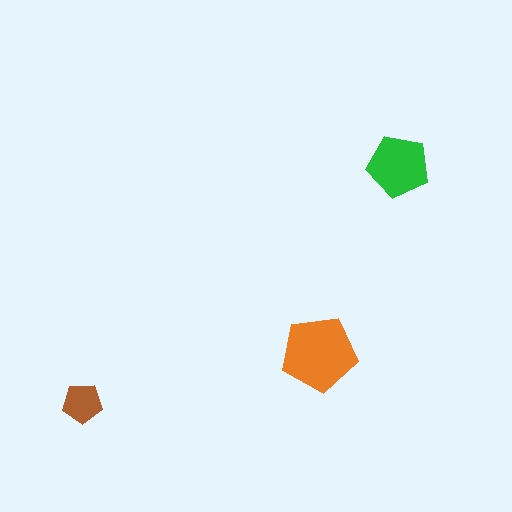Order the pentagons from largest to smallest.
the orange one, the green one, the brown one.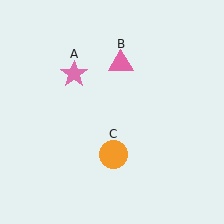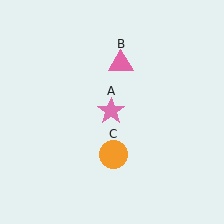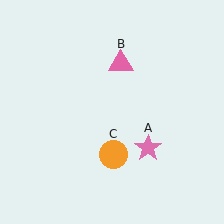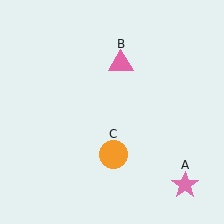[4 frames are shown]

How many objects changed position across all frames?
1 object changed position: pink star (object A).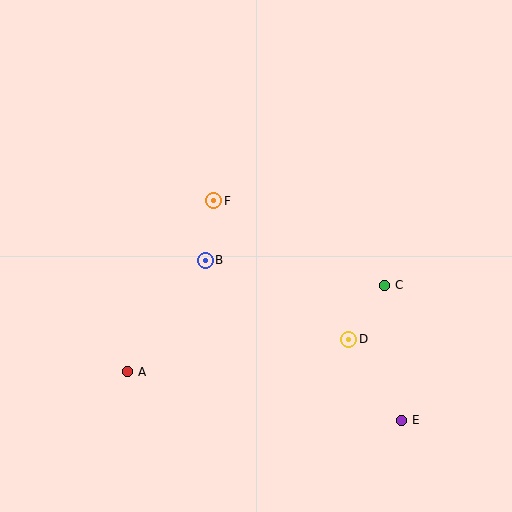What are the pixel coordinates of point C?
Point C is at (385, 285).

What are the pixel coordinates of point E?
Point E is at (402, 420).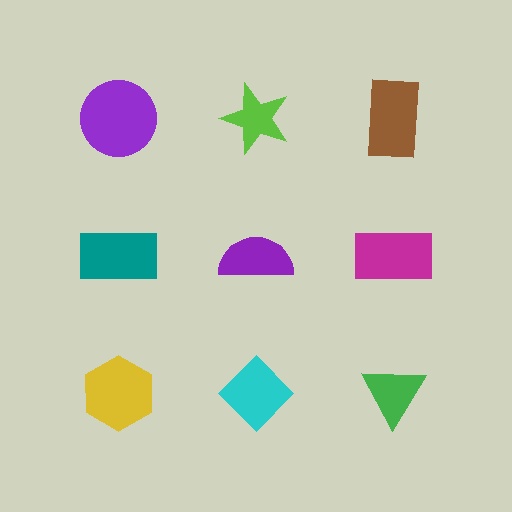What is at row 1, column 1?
A purple circle.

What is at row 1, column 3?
A brown rectangle.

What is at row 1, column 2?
A lime star.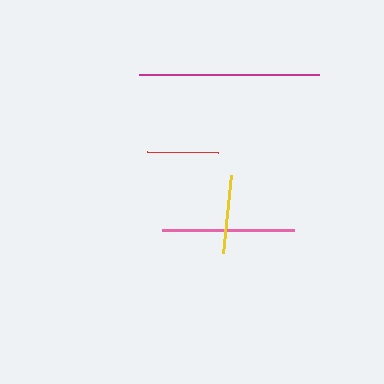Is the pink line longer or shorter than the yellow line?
The pink line is longer than the yellow line.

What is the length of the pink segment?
The pink segment is approximately 132 pixels long.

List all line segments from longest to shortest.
From longest to shortest: magenta, pink, yellow, red.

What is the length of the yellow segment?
The yellow segment is approximately 78 pixels long.